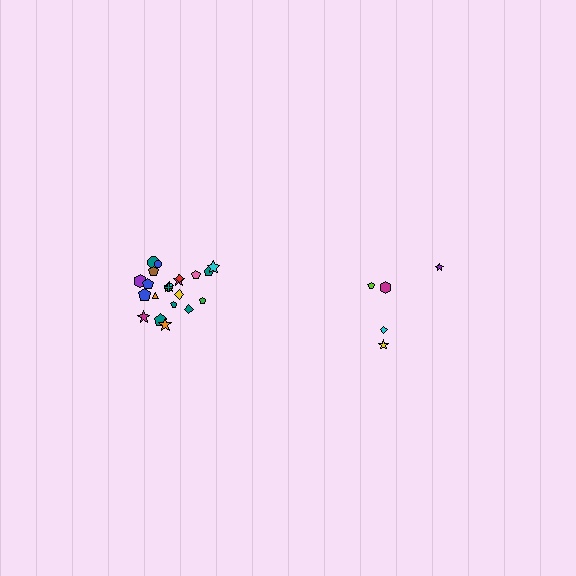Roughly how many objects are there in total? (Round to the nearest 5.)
Roughly 25 objects in total.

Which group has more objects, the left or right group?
The left group.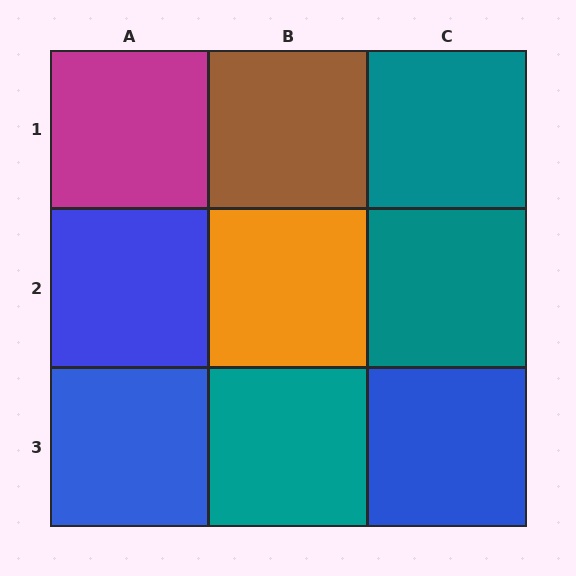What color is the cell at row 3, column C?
Blue.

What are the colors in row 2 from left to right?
Blue, orange, teal.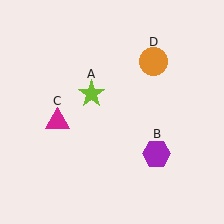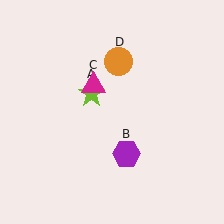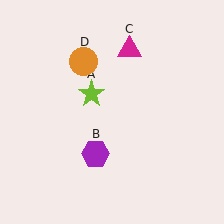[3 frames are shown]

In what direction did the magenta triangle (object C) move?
The magenta triangle (object C) moved up and to the right.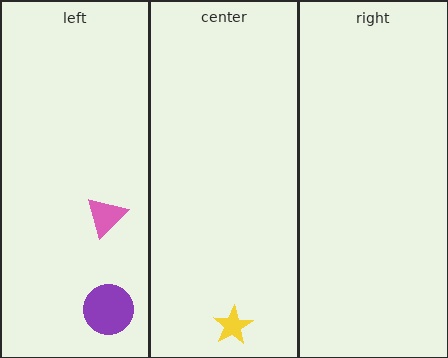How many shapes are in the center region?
1.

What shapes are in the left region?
The purple circle, the pink triangle.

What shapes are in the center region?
The yellow star.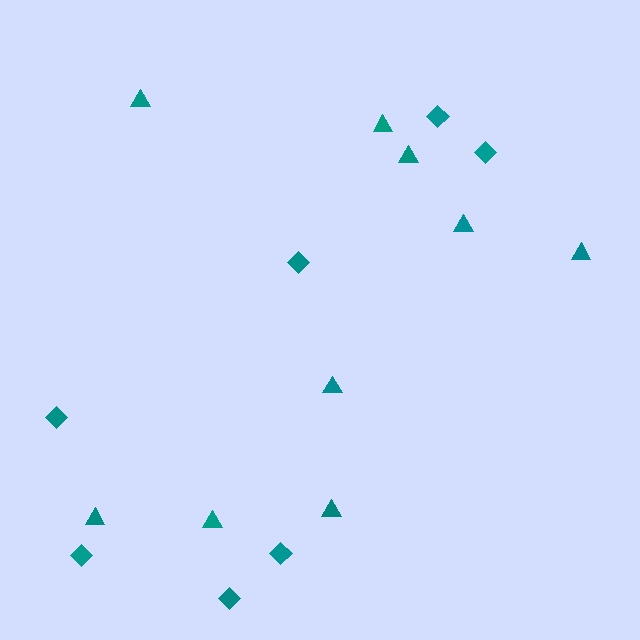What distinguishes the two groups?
There are 2 groups: one group of diamonds (7) and one group of triangles (9).